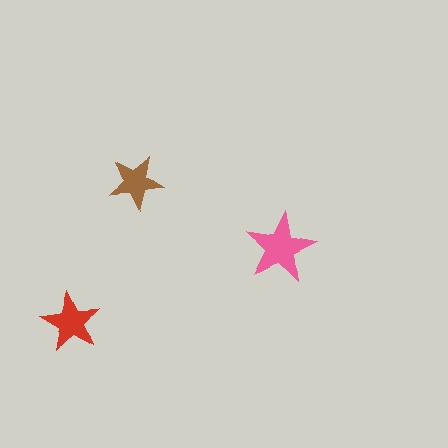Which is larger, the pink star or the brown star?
The pink one.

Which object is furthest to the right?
The pink star is rightmost.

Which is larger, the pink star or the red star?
The pink one.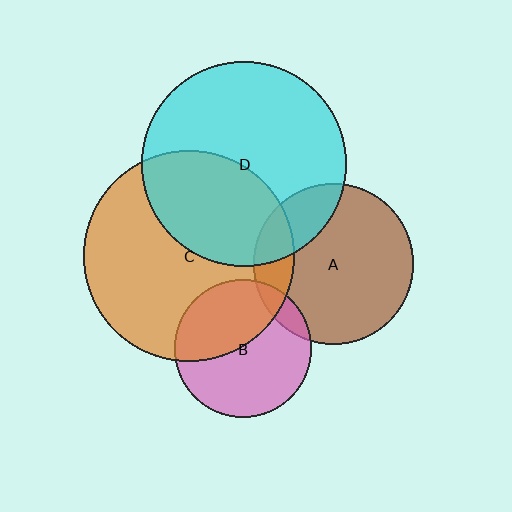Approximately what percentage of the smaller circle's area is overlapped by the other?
Approximately 10%.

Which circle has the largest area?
Circle C (orange).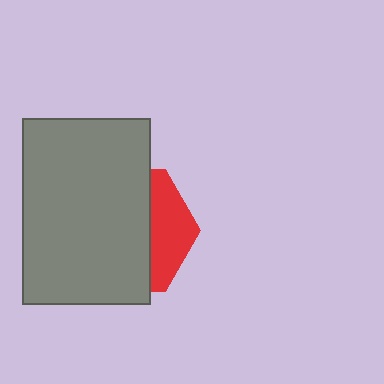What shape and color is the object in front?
The object in front is a gray rectangle.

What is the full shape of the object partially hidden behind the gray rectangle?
The partially hidden object is a red hexagon.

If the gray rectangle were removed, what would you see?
You would see the complete red hexagon.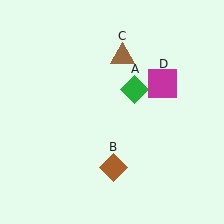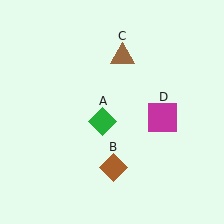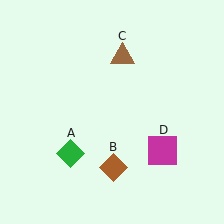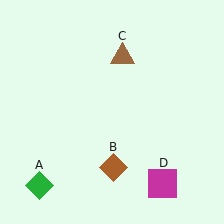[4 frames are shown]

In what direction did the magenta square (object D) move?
The magenta square (object D) moved down.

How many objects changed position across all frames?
2 objects changed position: green diamond (object A), magenta square (object D).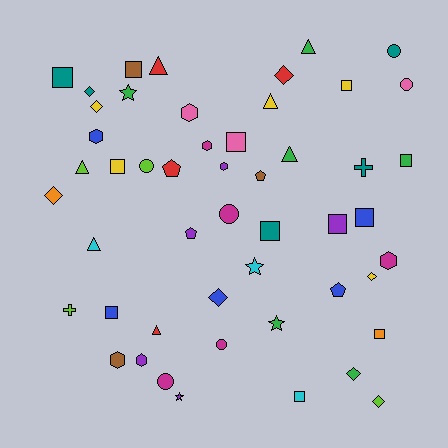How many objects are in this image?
There are 50 objects.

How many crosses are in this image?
There are 2 crosses.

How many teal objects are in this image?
There are 5 teal objects.